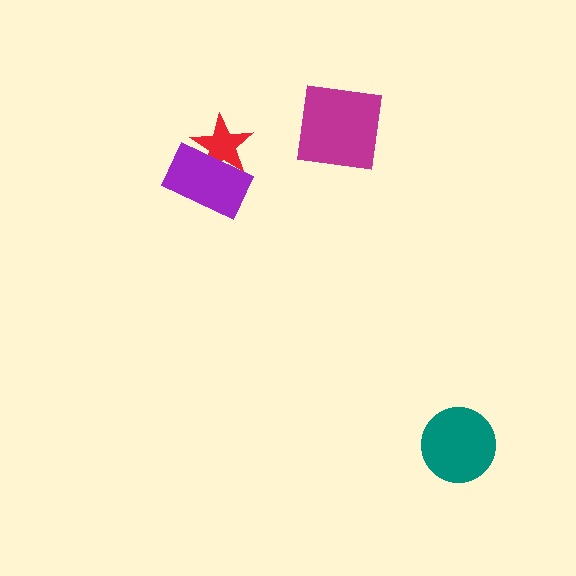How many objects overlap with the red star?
1 object overlaps with the red star.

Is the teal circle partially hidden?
No, no other shape covers it.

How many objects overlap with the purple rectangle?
1 object overlaps with the purple rectangle.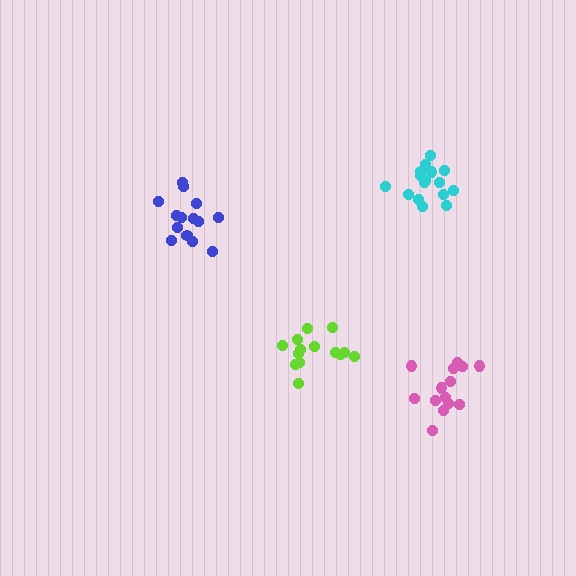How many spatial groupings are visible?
There are 4 spatial groupings.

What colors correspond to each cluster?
The clusters are colored: lime, blue, cyan, pink.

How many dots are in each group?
Group 1: 14 dots, Group 2: 14 dots, Group 3: 16 dots, Group 4: 14 dots (58 total).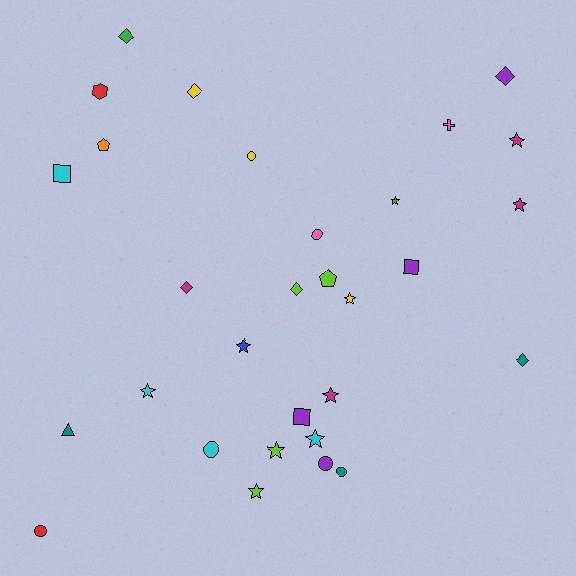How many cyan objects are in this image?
There are 4 cyan objects.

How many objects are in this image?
There are 30 objects.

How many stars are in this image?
There are 10 stars.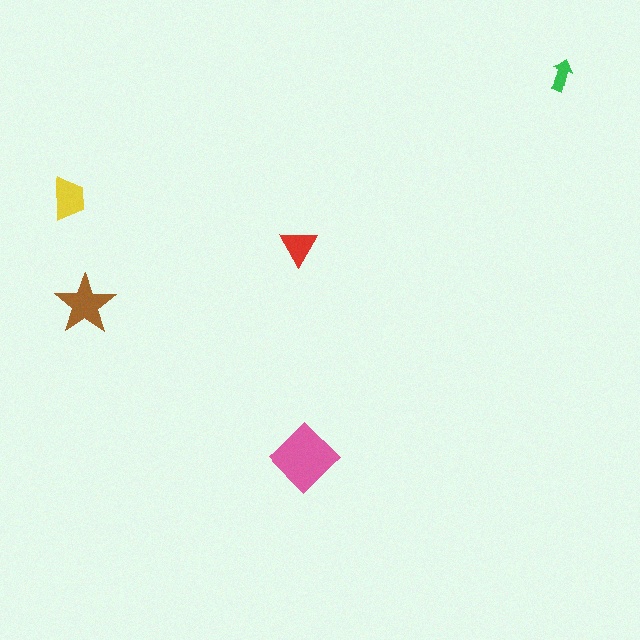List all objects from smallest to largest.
The green arrow, the red triangle, the yellow trapezoid, the brown star, the pink diamond.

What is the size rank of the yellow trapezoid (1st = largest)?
3rd.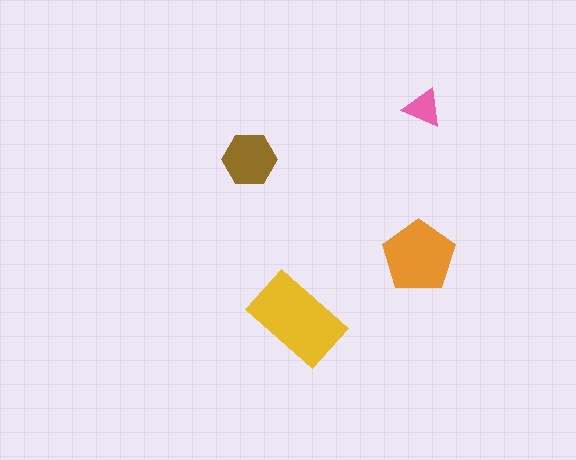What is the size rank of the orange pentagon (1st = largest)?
2nd.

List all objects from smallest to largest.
The pink triangle, the brown hexagon, the orange pentagon, the yellow rectangle.